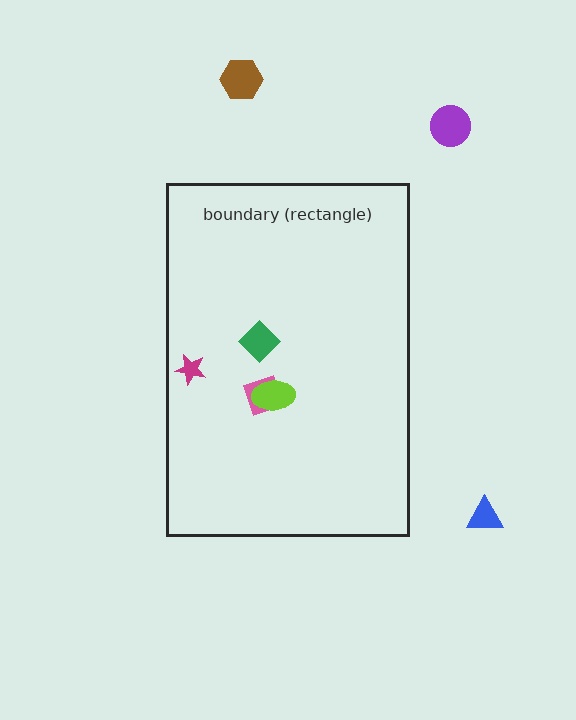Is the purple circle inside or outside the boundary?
Outside.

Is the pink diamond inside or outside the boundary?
Inside.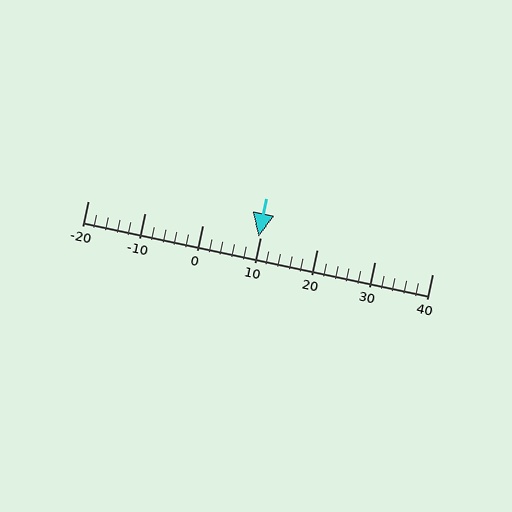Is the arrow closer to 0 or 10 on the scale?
The arrow is closer to 10.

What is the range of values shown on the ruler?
The ruler shows values from -20 to 40.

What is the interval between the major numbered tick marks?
The major tick marks are spaced 10 units apart.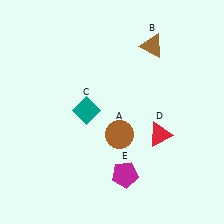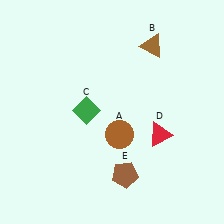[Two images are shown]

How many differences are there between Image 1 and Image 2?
There are 2 differences between the two images.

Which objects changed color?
C changed from teal to green. E changed from magenta to brown.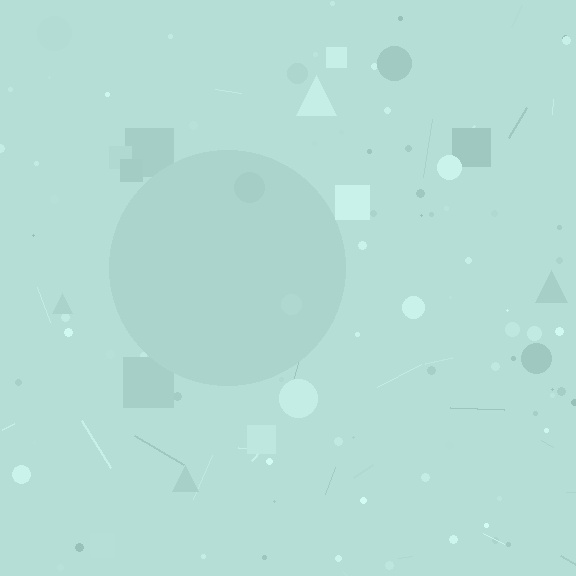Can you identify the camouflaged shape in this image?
The camouflaged shape is a circle.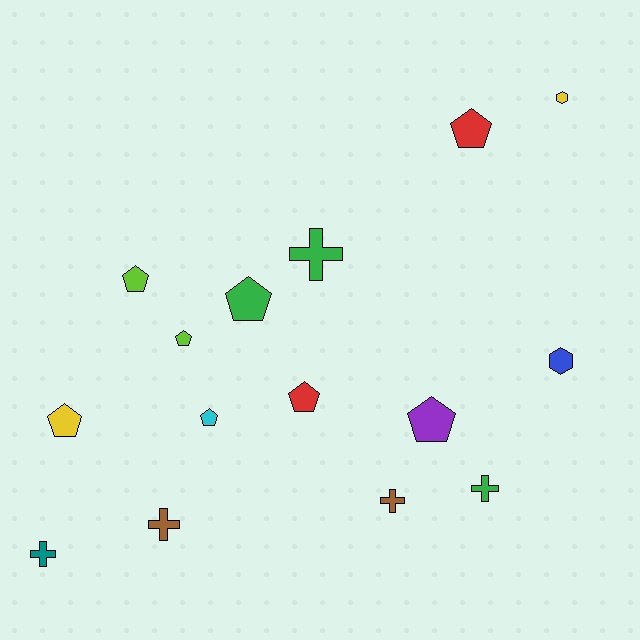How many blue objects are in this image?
There is 1 blue object.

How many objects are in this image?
There are 15 objects.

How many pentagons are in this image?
There are 8 pentagons.